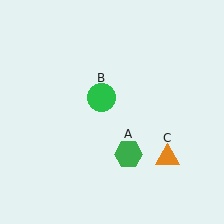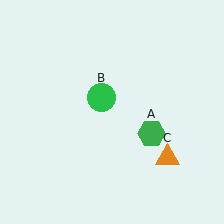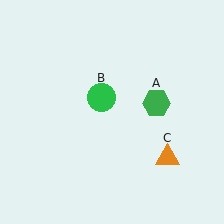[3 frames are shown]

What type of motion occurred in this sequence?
The green hexagon (object A) rotated counterclockwise around the center of the scene.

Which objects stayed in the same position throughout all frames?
Green circle (object B) and orange triangle (object C) remained stationary.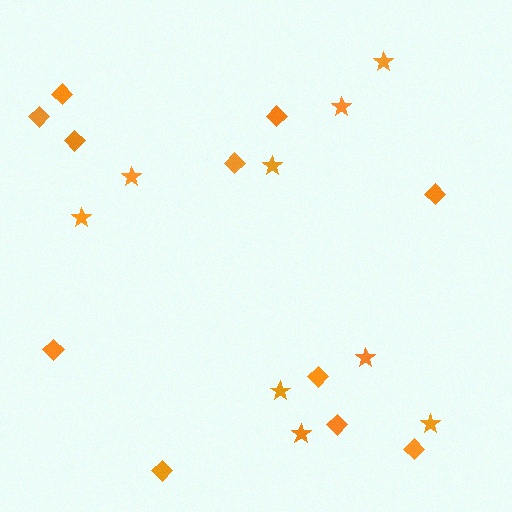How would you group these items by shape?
There are 2 groups: one group of stars (9) and one group of diamonds (11).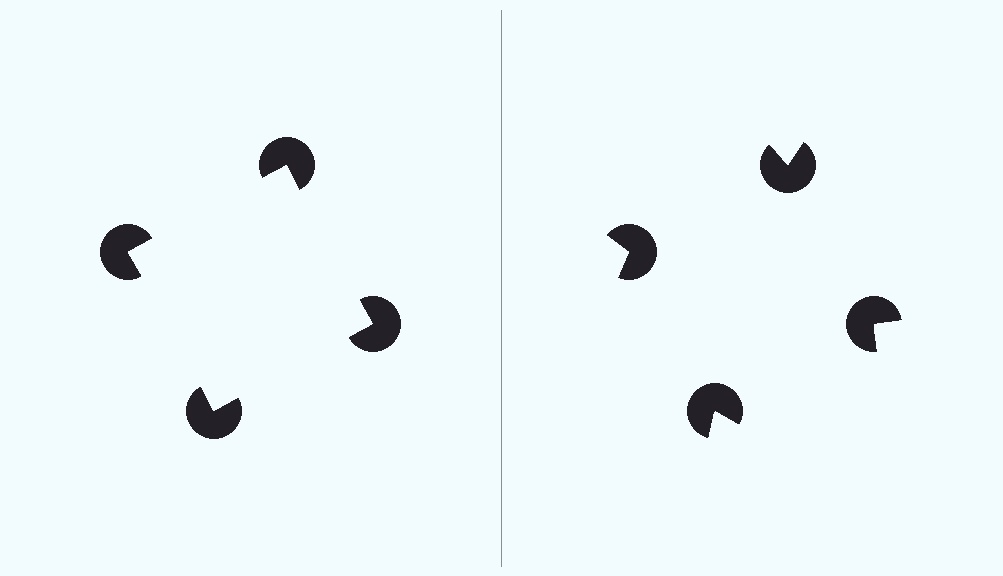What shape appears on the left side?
An illusory square.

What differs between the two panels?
The pac-man discs are positioned identically on both sides; only the wedge orientations differ. On the left they align to a square; on the right they are misaligned.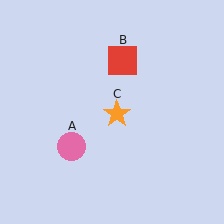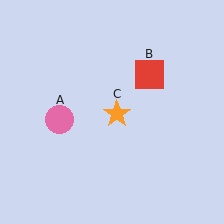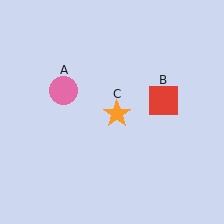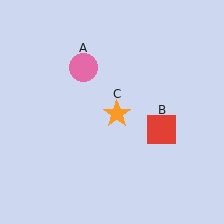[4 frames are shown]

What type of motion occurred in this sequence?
The pink circle (object A), red square (object B) rotated clockwise around the center of the scene.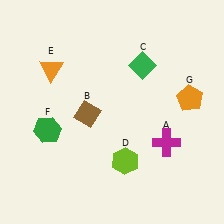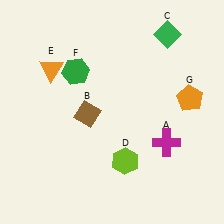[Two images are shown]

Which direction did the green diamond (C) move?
The green diamond (C) moved up.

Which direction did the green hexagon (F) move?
The green hexagon (F) moved up.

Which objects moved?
The objects that moved are: the green diamond (C), the green hexagon (F).